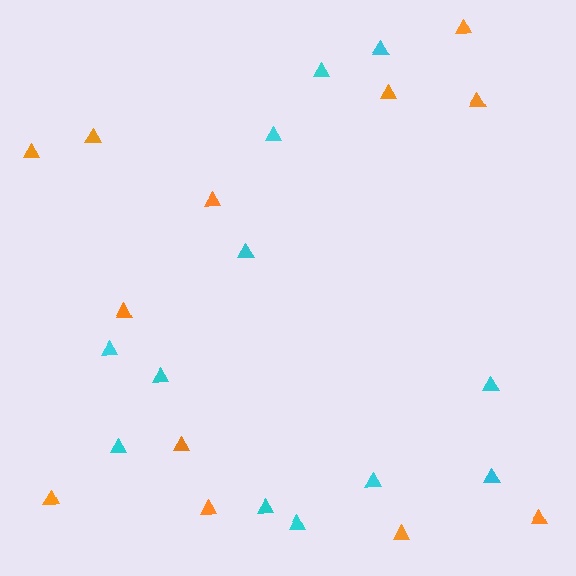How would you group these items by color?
There are 2 groups: one group of orange triangles (12) and one group of cyan triangles (12).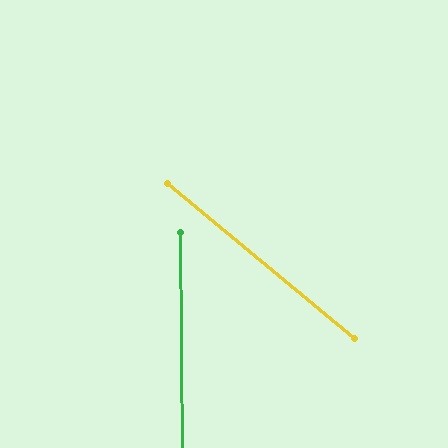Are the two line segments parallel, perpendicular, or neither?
Neither parallel nor perpendicular — they differ by about 50°.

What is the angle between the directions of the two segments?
Approximately 50 degrees.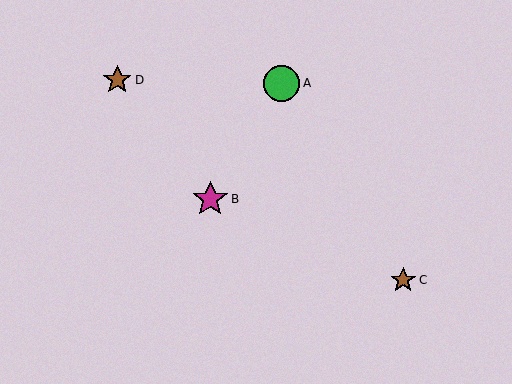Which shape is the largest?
The magenta star (labeled B) is the largest.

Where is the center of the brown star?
The center of the brown star is at (403, 280).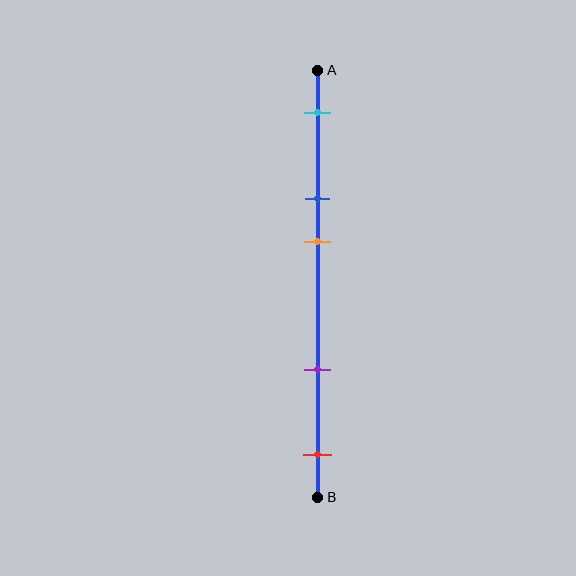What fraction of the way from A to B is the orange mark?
The orange mark is approximately 40% (0.4) of the way from A to B.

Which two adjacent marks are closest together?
The blue and orange marks are the closest adjacent pair.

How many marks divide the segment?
There are 5 marks dividing the segment.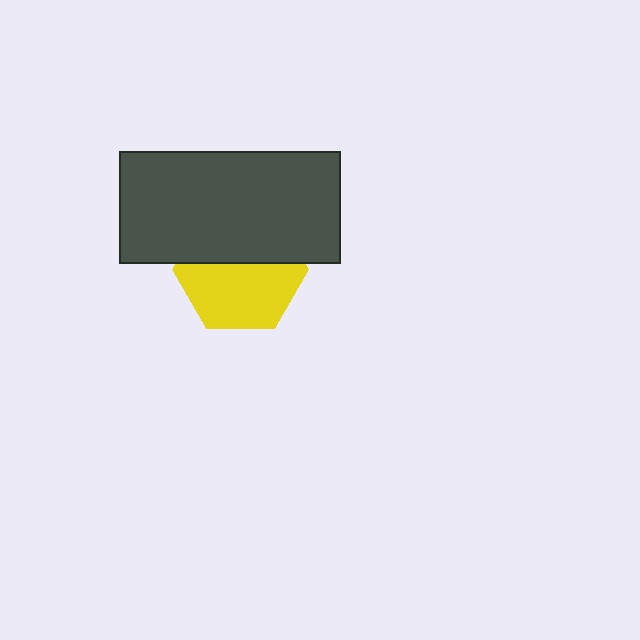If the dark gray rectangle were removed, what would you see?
You would see the complete yellow hexagon.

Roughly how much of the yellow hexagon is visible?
About half of it is visible (roughly 56%).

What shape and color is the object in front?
The object in front is a dark gray rectangle.